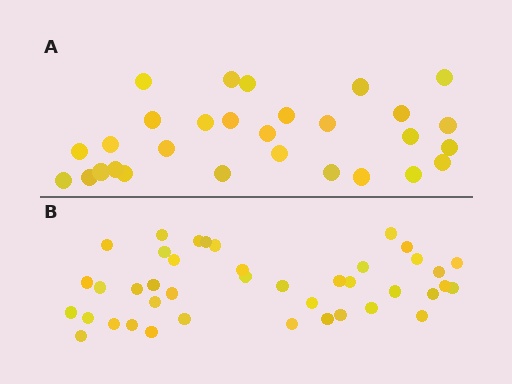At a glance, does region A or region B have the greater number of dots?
Region B (the bottom region) has more dots.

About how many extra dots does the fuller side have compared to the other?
Region B has roughly 12 or so more dots than region A.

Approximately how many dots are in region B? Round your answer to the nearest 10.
About 40 dots. (The exact count is 41, which rounds to 40.)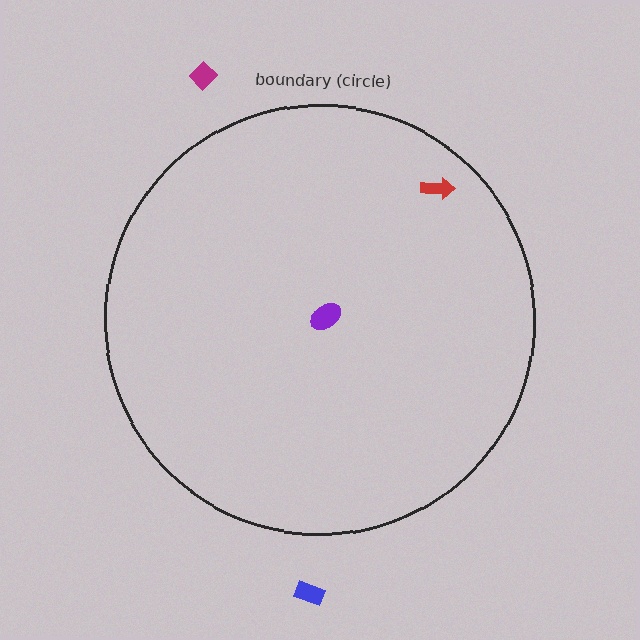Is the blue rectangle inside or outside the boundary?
Outside.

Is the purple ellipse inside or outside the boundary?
Inside.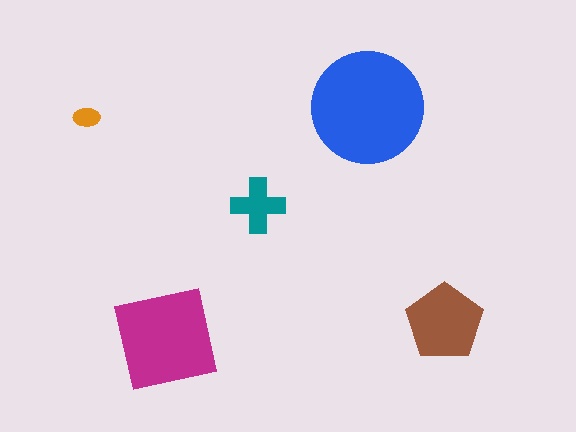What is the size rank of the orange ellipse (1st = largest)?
5th.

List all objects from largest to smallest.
The blue circle, the magenta square, the brown pentagon, the teal cross, the orange ellipse.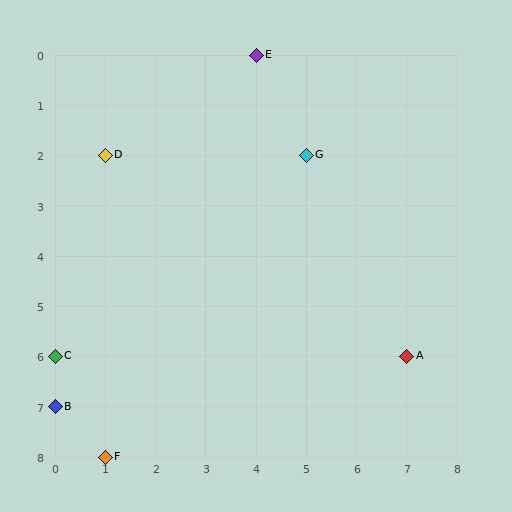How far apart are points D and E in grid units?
Points D and E are 3 columns and 2 rows apart (about 3.6 grid units diagonally).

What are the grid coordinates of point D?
Point D is at grid coordinates (1, 2).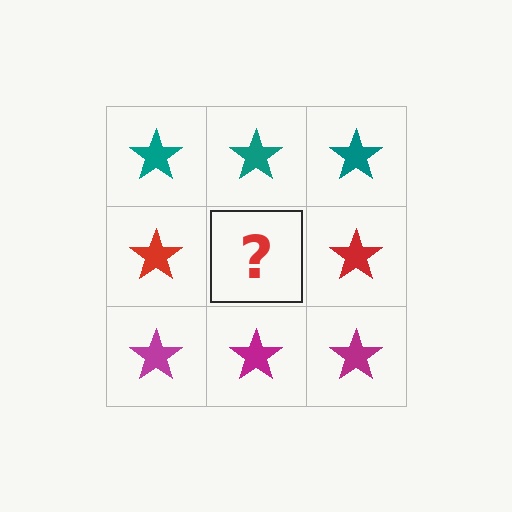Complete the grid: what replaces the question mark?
The question mark should be replaced with a red star.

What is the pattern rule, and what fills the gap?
The rule is that each row has a consistent color. The gap should be filled with a red star.